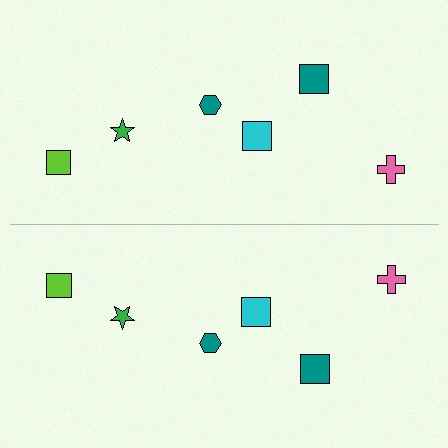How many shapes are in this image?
There are 12 shapes in this image.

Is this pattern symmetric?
Yes, this pattern has bilateral (reflection) symmetry.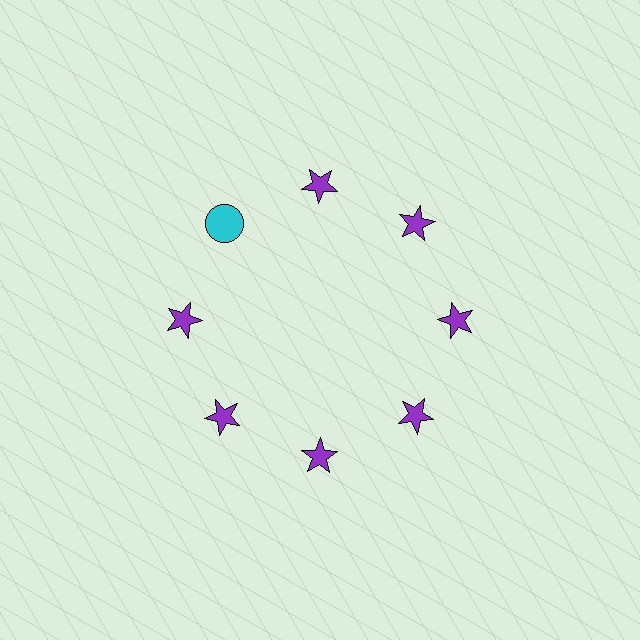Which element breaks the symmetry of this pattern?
The cyan circle at roughly the 10 o'clock position breaks the symmetry. All other shapes are purple stars.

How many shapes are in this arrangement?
There are 8 shapes arranged in a ring pattern.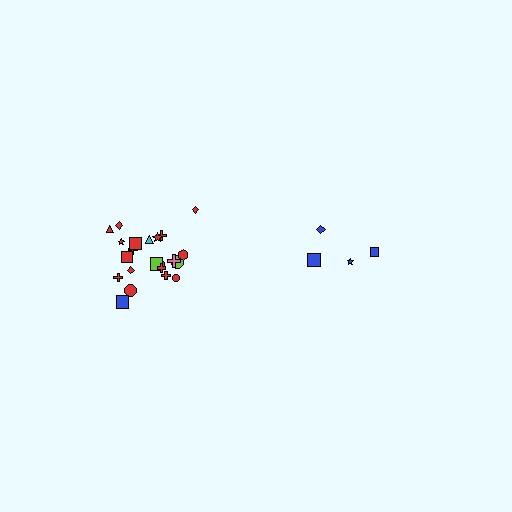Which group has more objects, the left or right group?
The left group.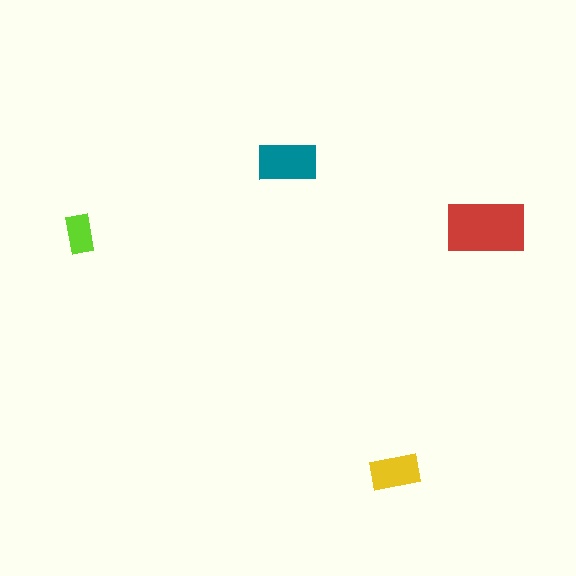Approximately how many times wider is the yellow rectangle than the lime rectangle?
About 1.5 times wider.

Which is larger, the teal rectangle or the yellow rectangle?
The teal one.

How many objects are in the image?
There are 4 objects in the image.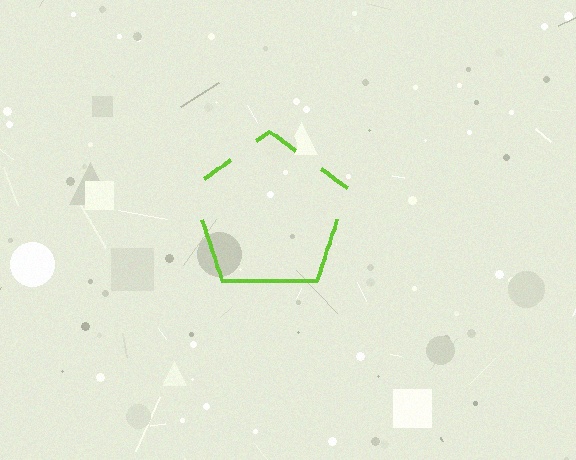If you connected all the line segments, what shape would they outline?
They would outline a pentagon.